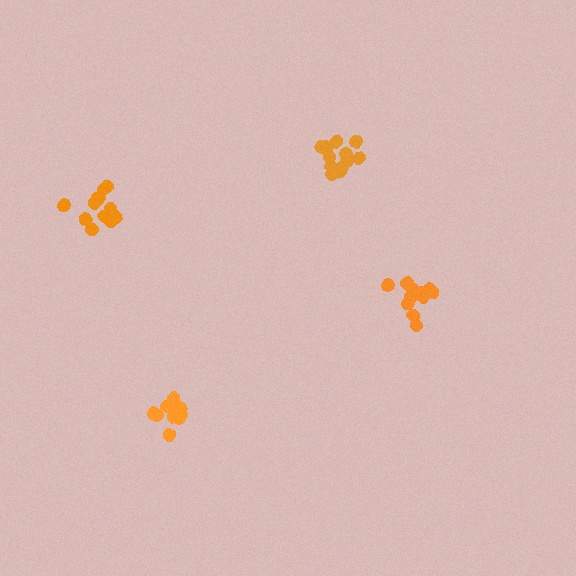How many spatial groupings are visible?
There are 4 spatial groupings.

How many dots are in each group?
Group 1: 12 dots, Group 2: 12 dots, Group 3: 11 dots, Group 4: 9 dots (44 total).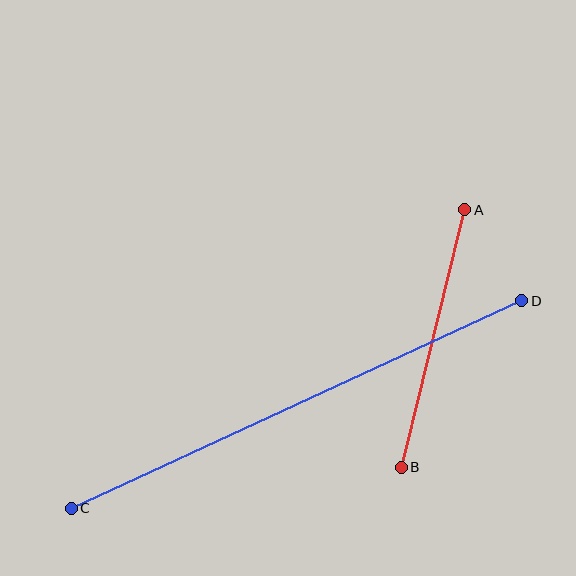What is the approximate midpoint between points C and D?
The midpoint is at approximately (297, 404) pixels.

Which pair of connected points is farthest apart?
Points C and D are farthest apart.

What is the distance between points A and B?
The distance is approximately 265 pixels.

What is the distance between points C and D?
The distance is approximately 496 pixels.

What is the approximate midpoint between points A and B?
The midpoint is at approximately (433, 338) pixels.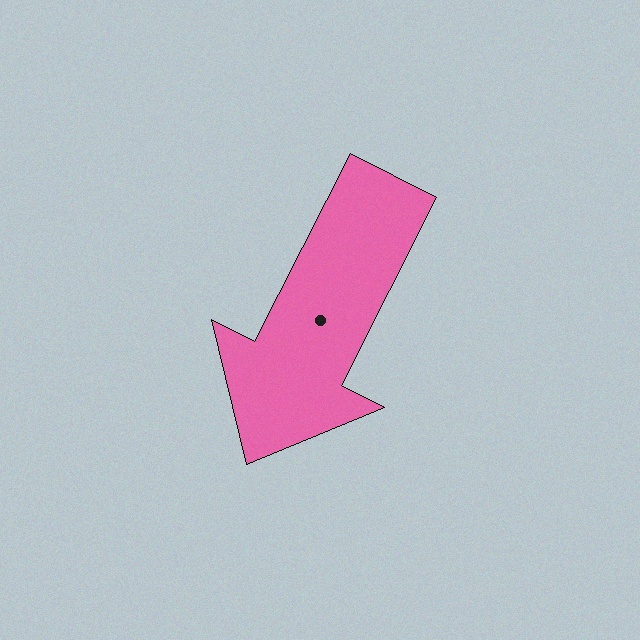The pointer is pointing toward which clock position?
Roughly 7 o'clock.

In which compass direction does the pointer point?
Southwest.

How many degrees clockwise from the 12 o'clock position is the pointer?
Approximately 207 degrees.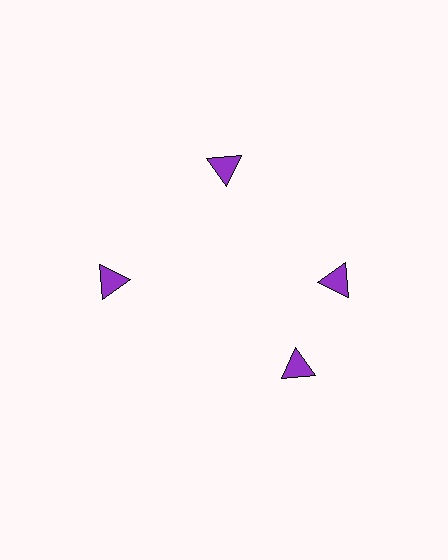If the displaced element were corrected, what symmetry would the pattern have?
It would have 4-fold rotational symmetry — the pattern would map onto itself every 90 degrees.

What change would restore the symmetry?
The symmetry would be restored by rotating it back into even spacing with its neighbors so that all 4 triangles sit at equal angles and equal distance from the center.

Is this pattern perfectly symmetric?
No. The 4 purple triangles are arranged in a ring, but one element near the 6 o'clock position is rotated out of alignment along the ring, breaking the 4-fold rotational symmetry.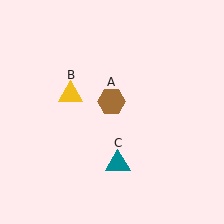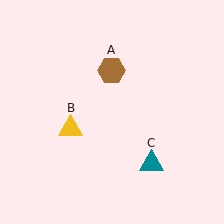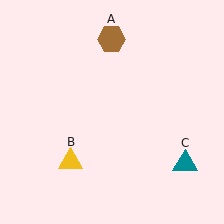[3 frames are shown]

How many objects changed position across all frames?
3 objects changed position: brown hexagon (object A), yellow triangle (object B), teal triangle (object C).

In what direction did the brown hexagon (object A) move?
The brown hexagon (object A) moved up.